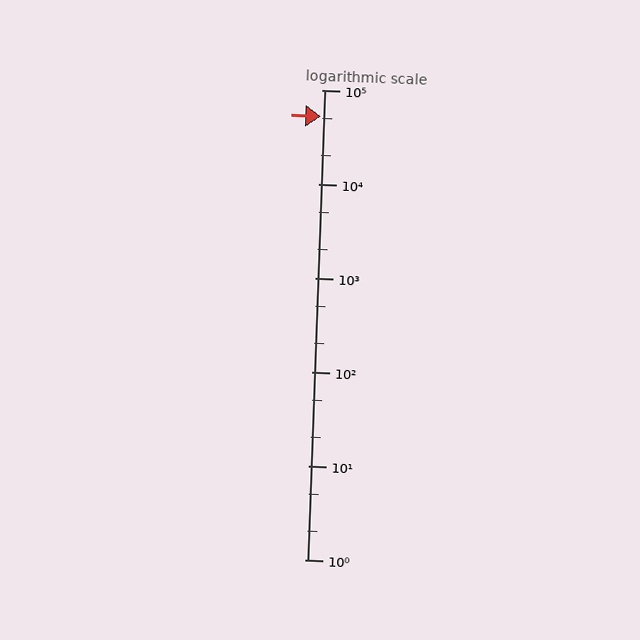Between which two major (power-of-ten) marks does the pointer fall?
The pointer is between 10000 and 100000.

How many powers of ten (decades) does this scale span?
The scale spans 5 decades, from 1 to 100000.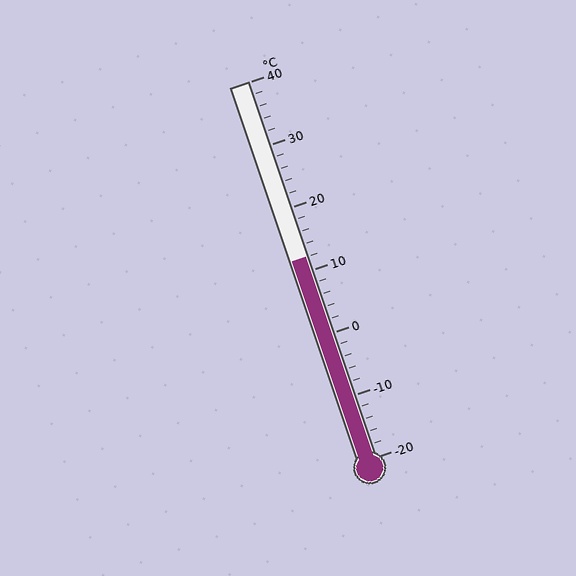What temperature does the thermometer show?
The thermometer shows approximately 12°C.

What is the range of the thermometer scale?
The thermometer scale ranges from -20°C to 40°C.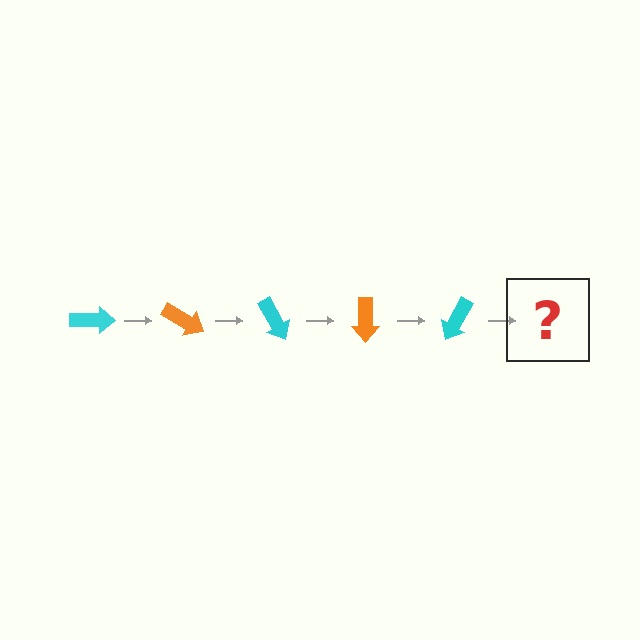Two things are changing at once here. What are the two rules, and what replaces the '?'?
The two rules are that it rotates 30 degrees each step and the color cycles through cyan and orange. The '?' should be an orange arrow, rotated 150 degrees from the start.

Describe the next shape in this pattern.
It should be an orange arrow, rotated 150 degrees from the start.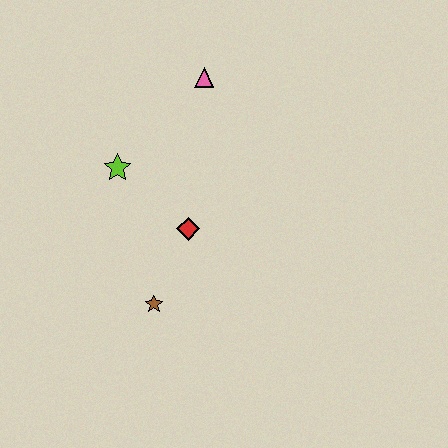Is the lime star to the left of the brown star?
Yes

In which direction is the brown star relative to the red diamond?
The brown star is below the red diamond.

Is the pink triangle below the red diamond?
No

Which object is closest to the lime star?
The red diamond is closest to the lime star.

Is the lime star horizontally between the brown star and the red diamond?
No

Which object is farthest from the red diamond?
The pink triangle is farthest from the red diamond.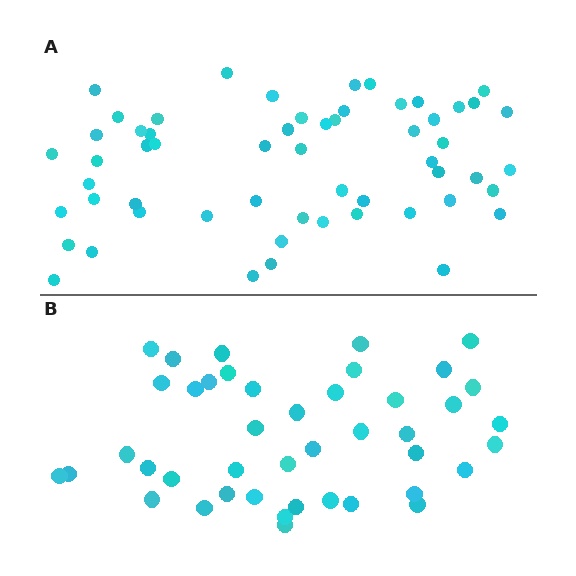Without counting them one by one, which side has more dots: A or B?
Region A (the top region) has more dots.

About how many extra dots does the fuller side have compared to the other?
Region A has approximately 15 more dots than region B.